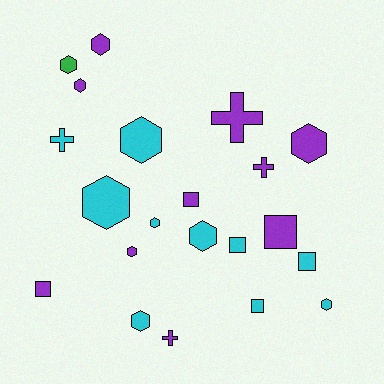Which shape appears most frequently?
Hexagon, with 11 objects.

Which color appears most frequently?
Cyan, with 10 objects.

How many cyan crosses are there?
There is 1 cyan cross.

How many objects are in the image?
There are 21 objects.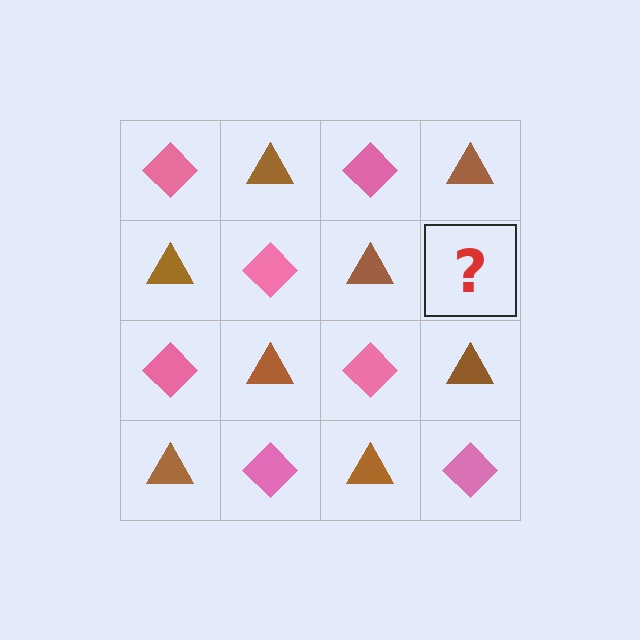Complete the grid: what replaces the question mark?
The question mark should be replaced with a pink diamond.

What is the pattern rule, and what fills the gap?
The rule is that it alternates pink diamond and brown triangle in a checkerboard pattern. The gap should be filled with a pink diamond.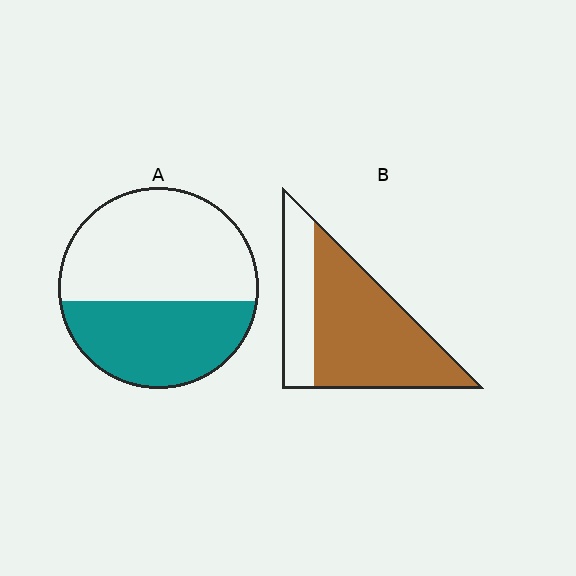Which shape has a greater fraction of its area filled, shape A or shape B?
Shape B.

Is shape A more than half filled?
No.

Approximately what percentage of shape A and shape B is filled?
A is approximately 40% and B is approximately 70%.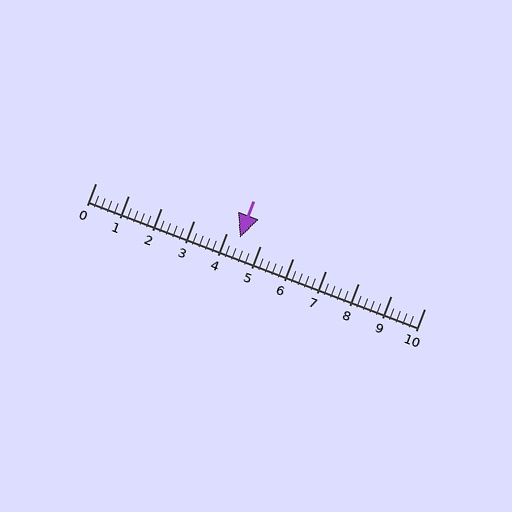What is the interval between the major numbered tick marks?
The major tick marks are spaced 1 units apart.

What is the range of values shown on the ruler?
The ruler shows values from 0 to 10.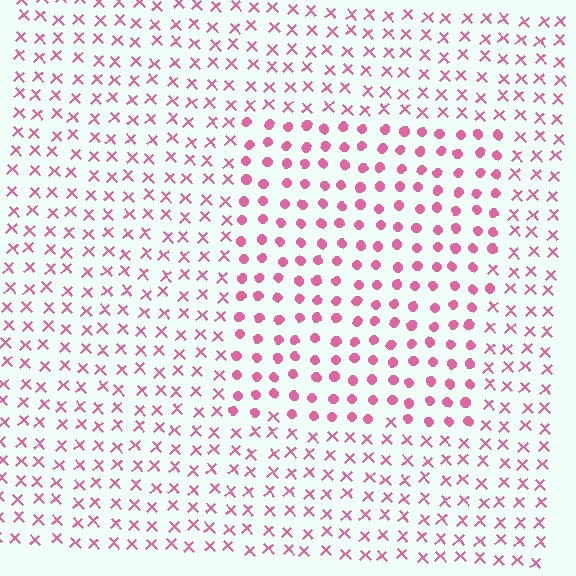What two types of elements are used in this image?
The image uses circles inside the rectangle region and X marks outside it.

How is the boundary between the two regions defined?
The boundary is defined by a change in element shape: circles inside vs. X marks outside. All elements share the same color and spacing.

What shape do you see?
I see a rectangle.